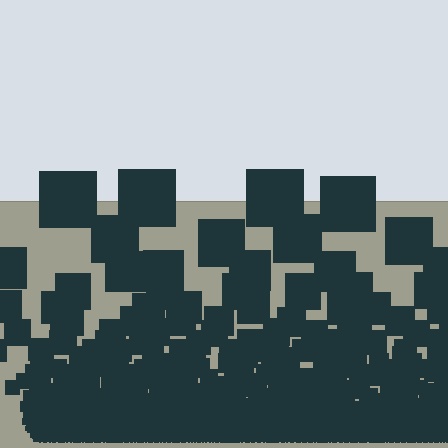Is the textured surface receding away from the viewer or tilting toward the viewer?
The surface appears to tilt toward the viewer. Texture elements get larger and sparser toward the top.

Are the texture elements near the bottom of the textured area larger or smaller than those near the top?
Smaller. The gradient is inverted — elements near the bottom are smaller and denser.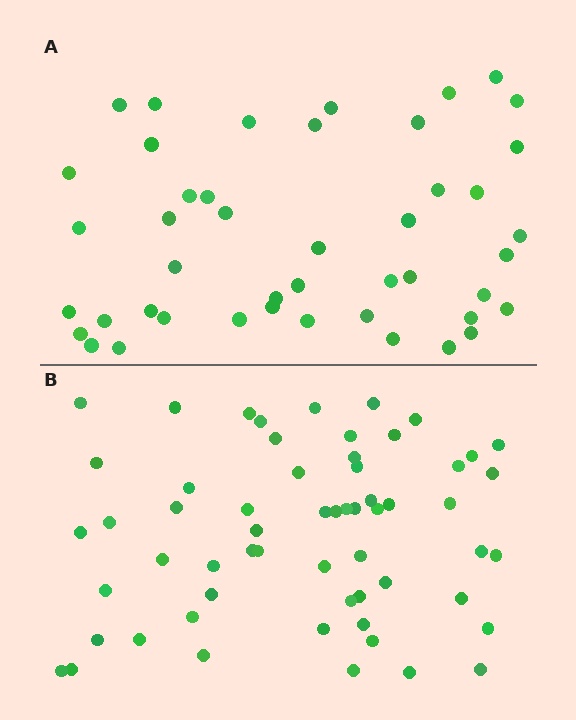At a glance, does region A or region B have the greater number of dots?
Region B (the bottom region) has more dots.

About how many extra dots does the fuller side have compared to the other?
Region B has approximately 15 more dots than region A.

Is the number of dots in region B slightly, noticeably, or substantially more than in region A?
Region B has noticeably more, but not dramatically so. The ratio is roughly 1.3 to 1.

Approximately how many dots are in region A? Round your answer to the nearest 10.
About 40 dots. (The exact count is 45, which rounds to 40.)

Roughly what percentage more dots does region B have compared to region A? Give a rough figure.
About 30% more.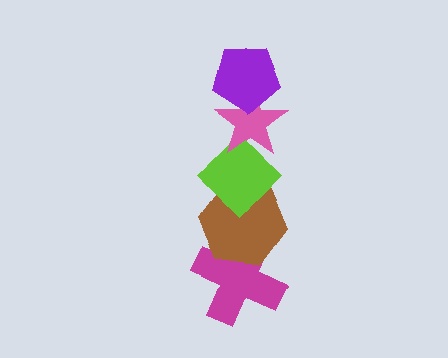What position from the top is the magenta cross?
The magenta cross is 5th from the top.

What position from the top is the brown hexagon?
The brown hexagon is 4th from the top.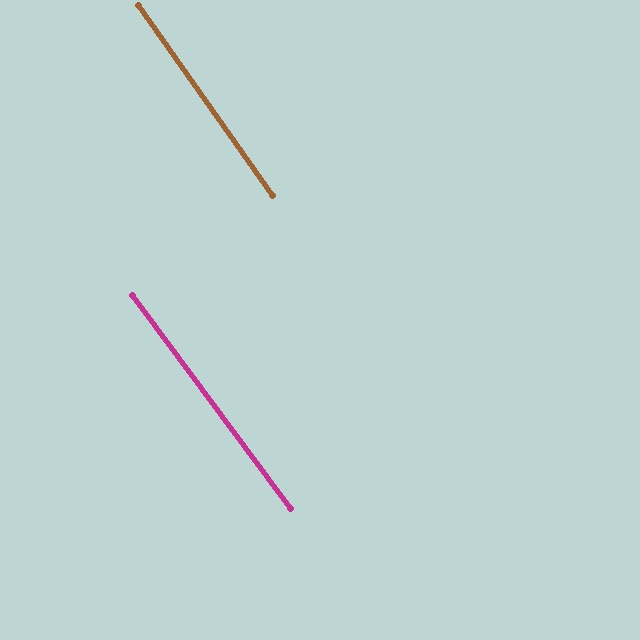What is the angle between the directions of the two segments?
Approximately 1 degree.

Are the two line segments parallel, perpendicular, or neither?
Parallel — their directions differ by only 1.2°.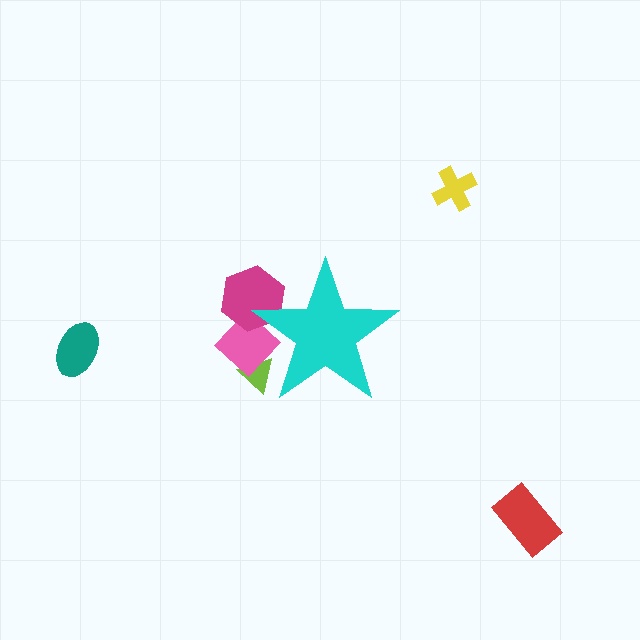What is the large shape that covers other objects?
A cyan star.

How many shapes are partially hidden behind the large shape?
3 shapes are partially hidden.